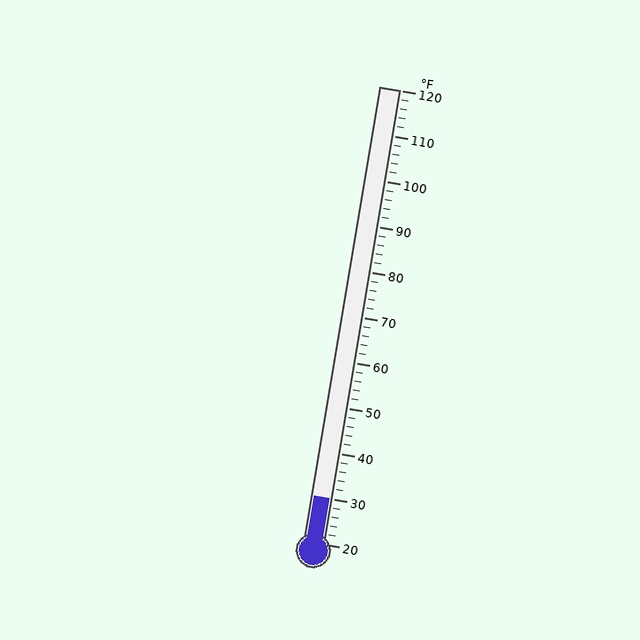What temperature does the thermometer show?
The thermometer shows approximately 30°F.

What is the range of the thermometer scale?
The thermometer scale ranges from 20°F to 120°F.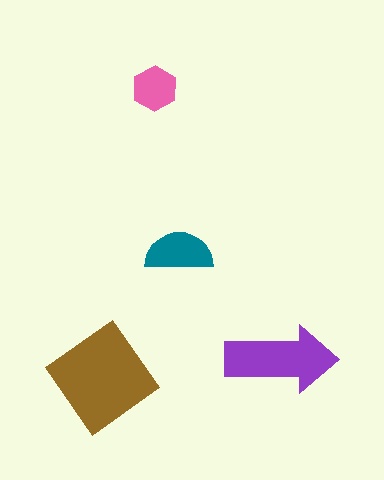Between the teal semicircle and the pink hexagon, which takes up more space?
The teal semicircle.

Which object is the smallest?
The pink hexagon.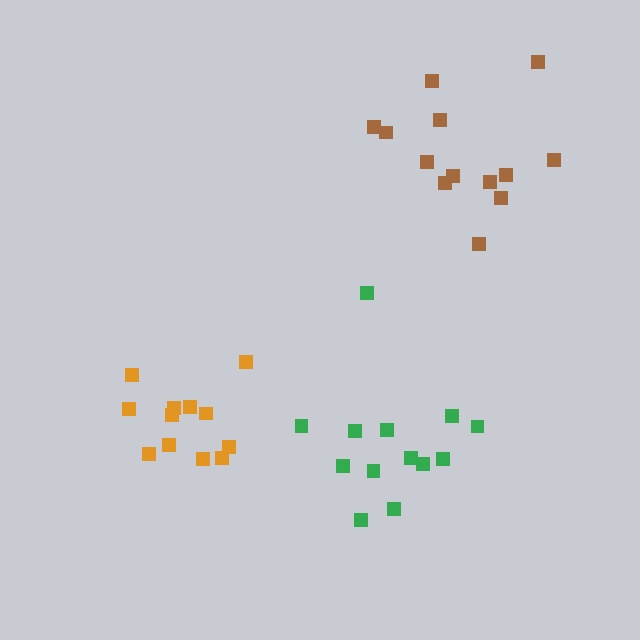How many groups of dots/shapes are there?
There are 3 groups.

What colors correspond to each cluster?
The clusters are colored: orange, brown, green.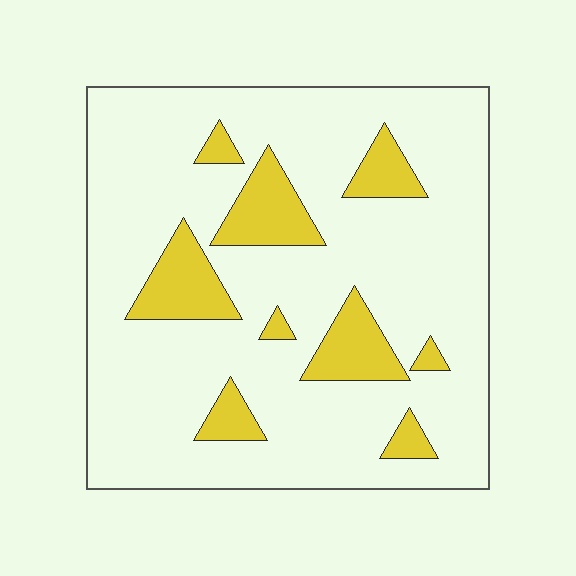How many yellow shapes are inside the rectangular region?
9.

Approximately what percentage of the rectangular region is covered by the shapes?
Approximately 15%.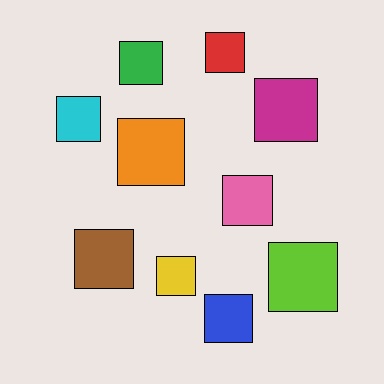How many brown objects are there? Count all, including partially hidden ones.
There is 1 brown object.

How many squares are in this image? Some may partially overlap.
There are 10 squares.